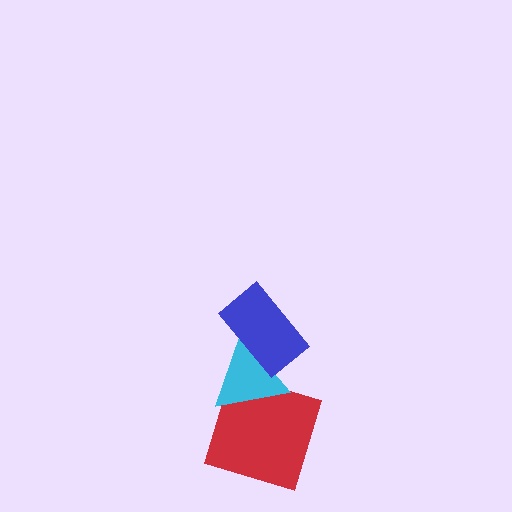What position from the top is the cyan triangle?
The cyan triangle is 2nd from the top.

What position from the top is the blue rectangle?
The blue rectangle is 1st from the top.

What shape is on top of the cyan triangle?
The blue rectangle is on top of the cyan triangle.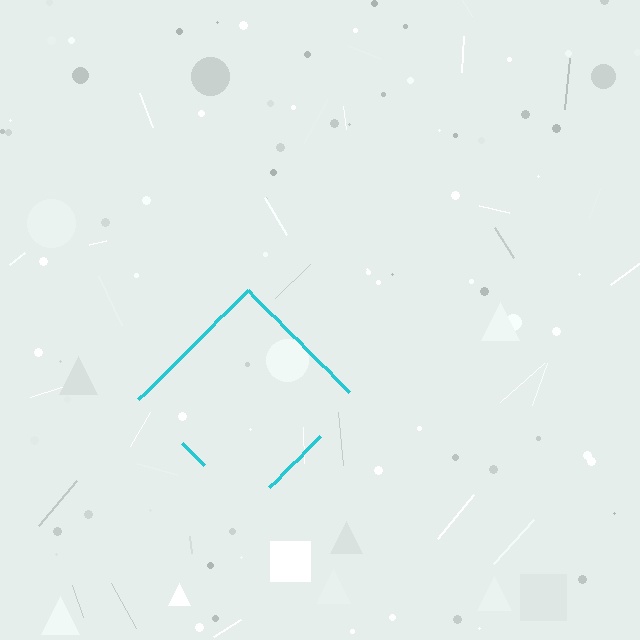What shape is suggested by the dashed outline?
The dashed outline suggests a diamond.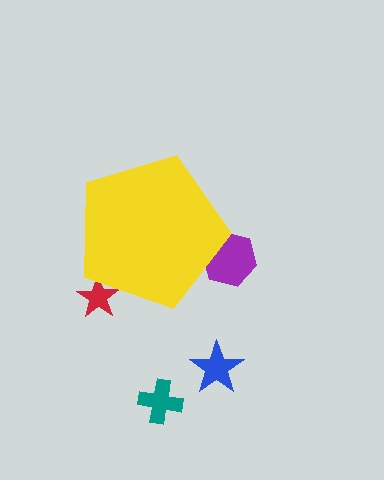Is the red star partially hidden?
Yes, the red star is partially hidden behind the yellow pentagon.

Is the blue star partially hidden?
No, the blue star is fully visible.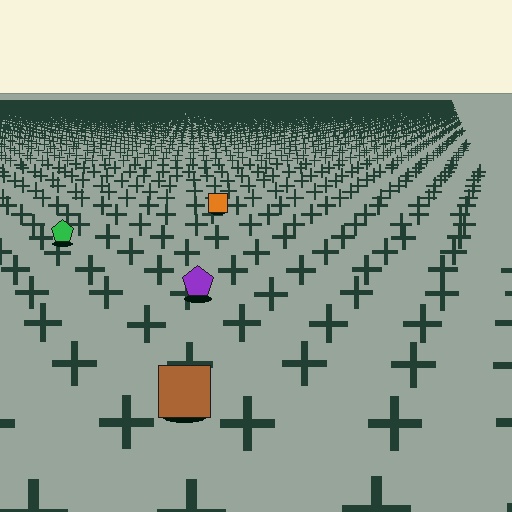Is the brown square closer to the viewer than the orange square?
Yes. The brown square is closer — you can tell from the texture gradient: the ground texture is coarser near it.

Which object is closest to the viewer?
The brown square is closest. The texture marks near it are larger and more spread out.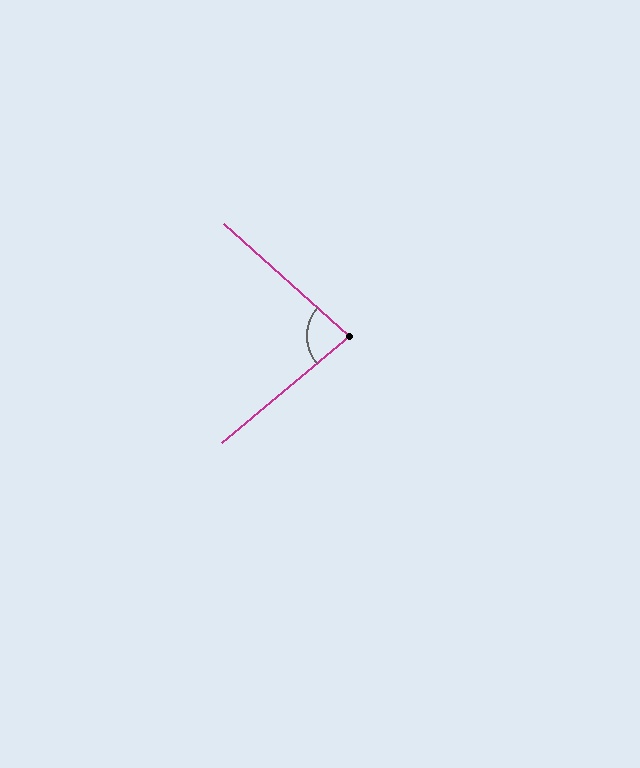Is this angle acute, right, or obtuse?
It is acute.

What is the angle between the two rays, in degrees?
Approximately 82 degrees.